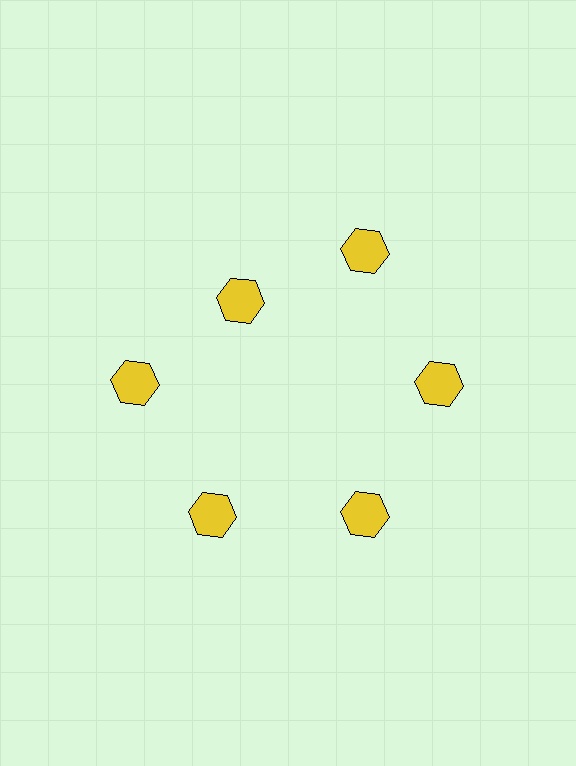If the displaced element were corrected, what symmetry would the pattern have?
It would have 6-fold rotational symmetry — the pattern would map onto itself every 60 degrees.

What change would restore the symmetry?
The symmetry would be restored by moving it outward, back onto the ring so that all 6 hexagons sit at equal angles and equal distance from the center.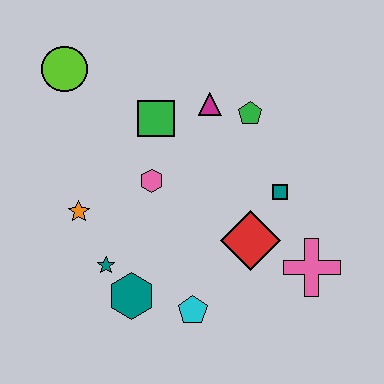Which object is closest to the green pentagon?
The magenta triangle is closest to the green pentagon.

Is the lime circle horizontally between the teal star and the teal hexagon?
No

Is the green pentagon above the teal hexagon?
Yes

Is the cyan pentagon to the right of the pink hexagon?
Yes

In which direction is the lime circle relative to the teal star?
The lime circle is above the teal star.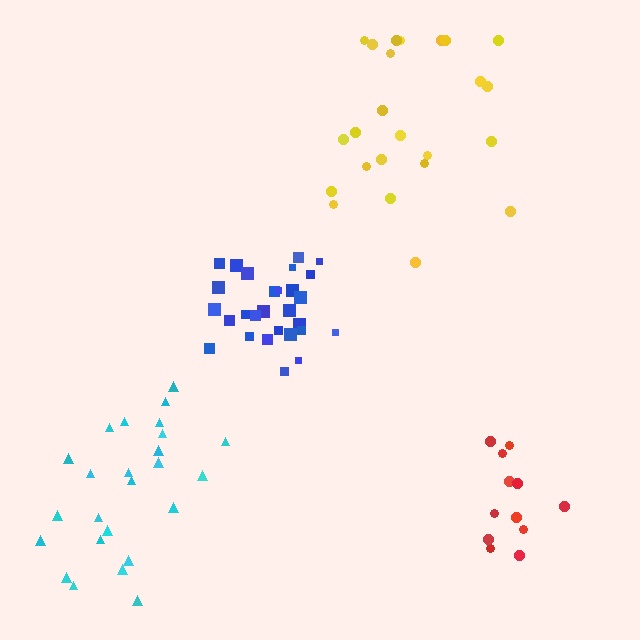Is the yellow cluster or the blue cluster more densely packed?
Blue.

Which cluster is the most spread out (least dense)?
Cyan.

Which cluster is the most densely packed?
Blue.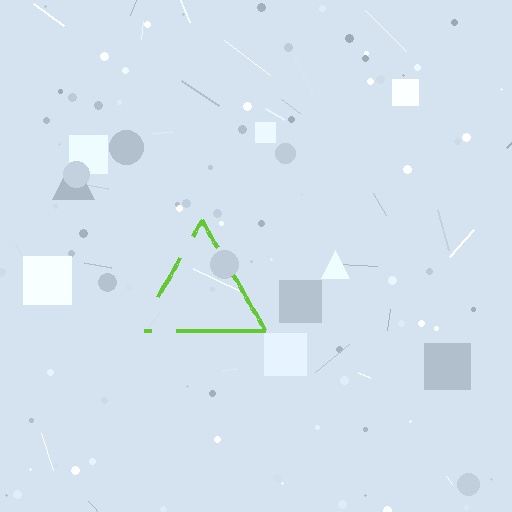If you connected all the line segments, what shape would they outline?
They would outline a triangle.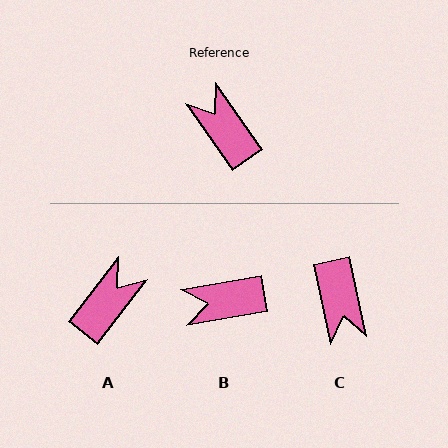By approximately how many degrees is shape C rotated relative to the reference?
Approximately 157 degrees counter-clockwise.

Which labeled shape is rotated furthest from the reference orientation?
C, about 157 degrees away.